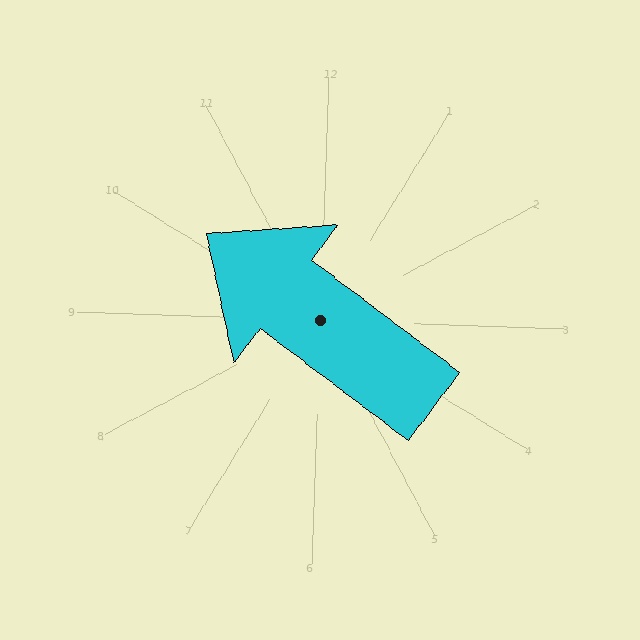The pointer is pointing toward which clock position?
Roughly 10 o'clock.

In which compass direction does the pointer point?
Northwest.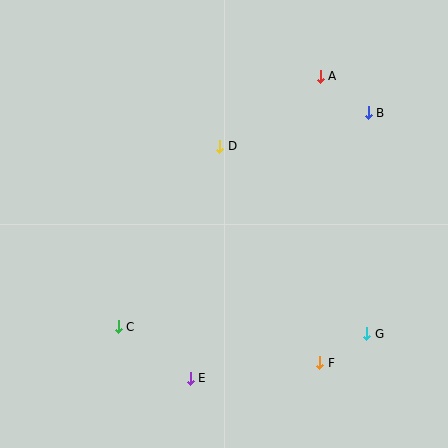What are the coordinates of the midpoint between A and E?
The midpoint between A and E is at (255, 227).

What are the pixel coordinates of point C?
Point C is at (118, 327).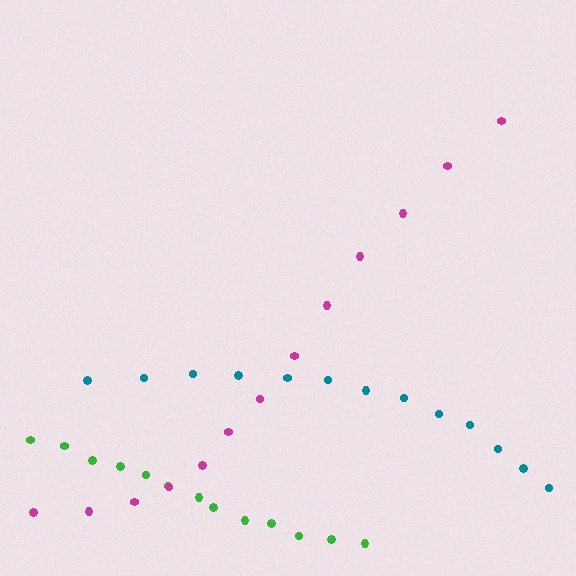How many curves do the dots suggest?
There are 3 distinct paths.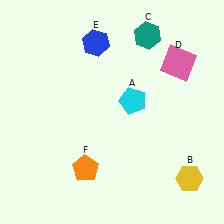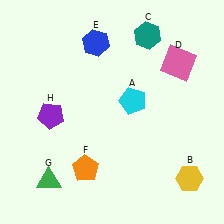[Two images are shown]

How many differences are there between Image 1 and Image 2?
There are 2 differences between the two images.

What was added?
A green triangle (G), a purple pentagon (H) were added in Image 2.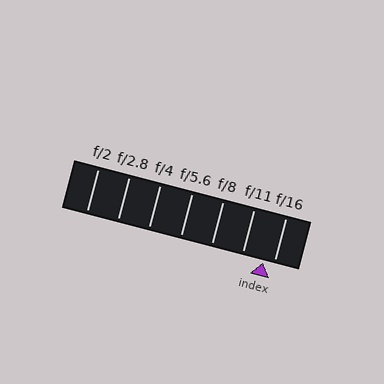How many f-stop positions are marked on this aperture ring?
There are 7 f-stop positions marked.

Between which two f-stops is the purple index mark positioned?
The index mark is between f/11 and f/16.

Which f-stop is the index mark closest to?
The index mark is closest to f/16.